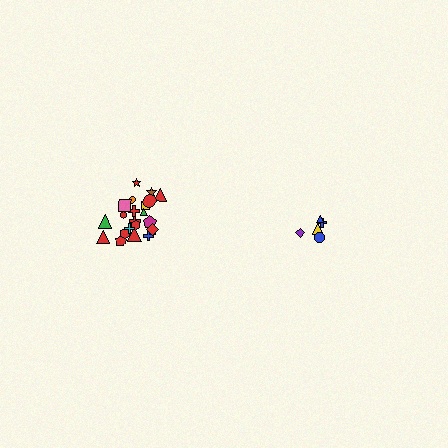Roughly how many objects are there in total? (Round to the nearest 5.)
Roughly 25 objects in total.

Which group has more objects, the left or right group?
The left group.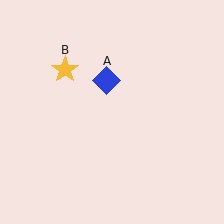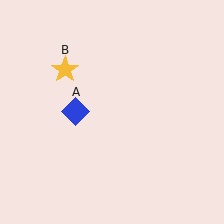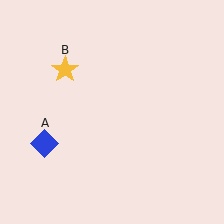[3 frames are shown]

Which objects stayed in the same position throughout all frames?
Yellow star (object B) remained stationary.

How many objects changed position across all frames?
1 object changed position: blue diamond (object A).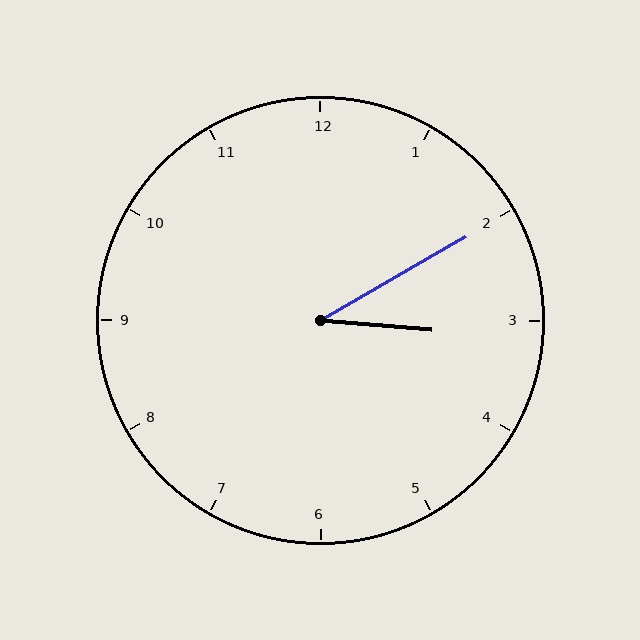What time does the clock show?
3:10.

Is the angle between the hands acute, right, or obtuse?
It is acute.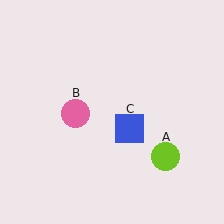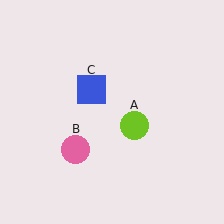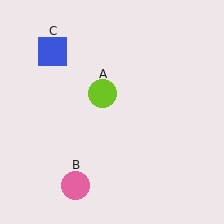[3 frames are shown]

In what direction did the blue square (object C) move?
The blue square (object C) moved up and to the left.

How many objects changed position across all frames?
3 objects changed position: lime circle (object A), pink circle (object B), blue square (object C).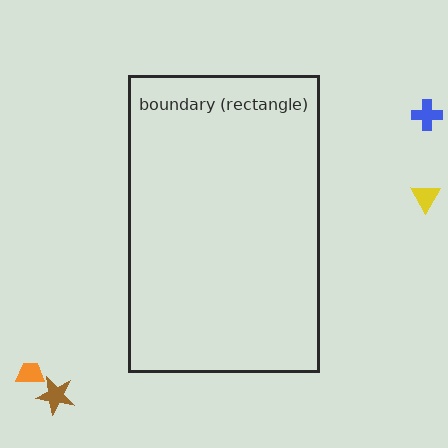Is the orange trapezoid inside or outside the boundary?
Outside.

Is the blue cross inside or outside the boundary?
Outside.